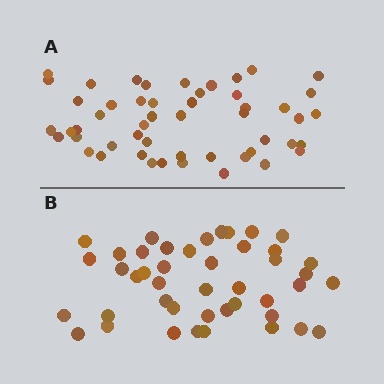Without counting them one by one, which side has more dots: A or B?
Region A (the top region) has more dots.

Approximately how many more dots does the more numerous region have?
Region A has roughly 8 or so more dots than region B.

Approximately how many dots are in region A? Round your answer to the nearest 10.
About 50 dots. (The exact count is 51, which rounds to 50.)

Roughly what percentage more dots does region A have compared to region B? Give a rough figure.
About 15% more.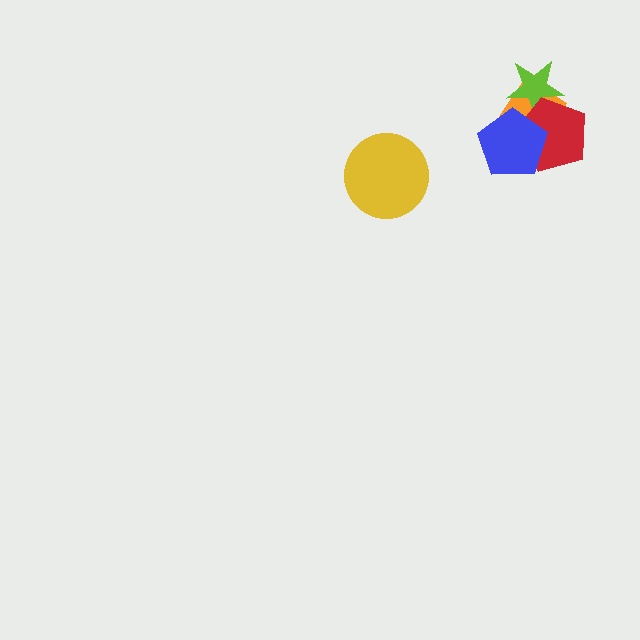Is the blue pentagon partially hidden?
No, no other shape covers it.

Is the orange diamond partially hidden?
Yes, it is partially covered by another shape.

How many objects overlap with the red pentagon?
3 objects overlap with the red pentagon.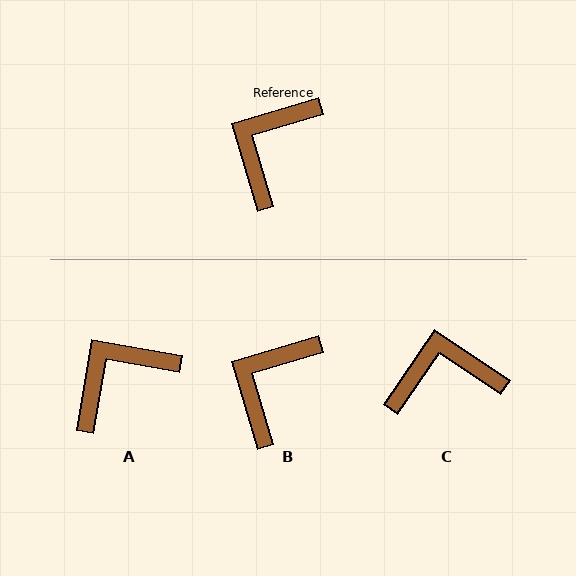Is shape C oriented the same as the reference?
No, it is off by about 51 degrees.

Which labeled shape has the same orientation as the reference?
B.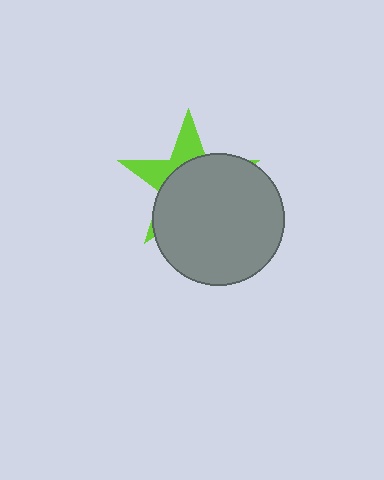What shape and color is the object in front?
The object in front is a gray circle.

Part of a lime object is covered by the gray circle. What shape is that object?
It is a star.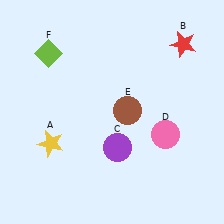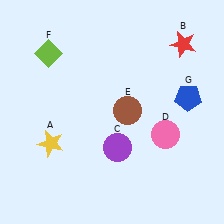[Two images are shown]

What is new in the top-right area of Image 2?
A blue pentagon (G) was added in the top-right area of Image 2.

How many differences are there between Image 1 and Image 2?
There is 1 difference between the two images.